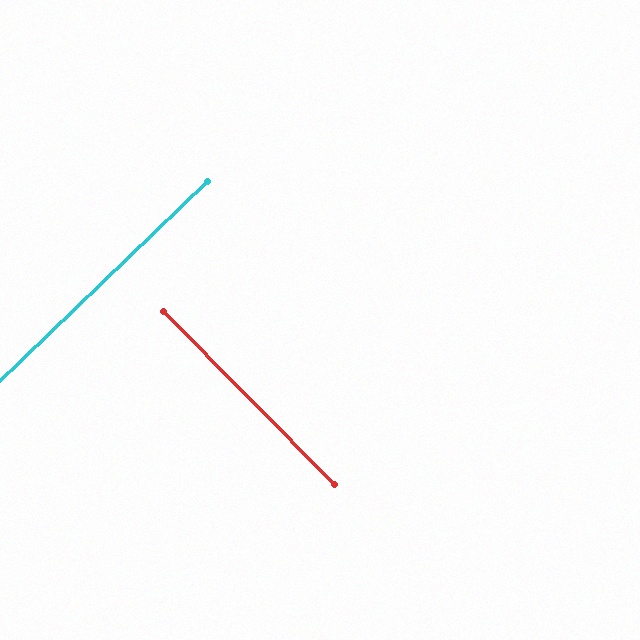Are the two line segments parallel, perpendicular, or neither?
Perpendicular — they meet at approximately 89°.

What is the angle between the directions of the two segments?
Approximately 89 degrees.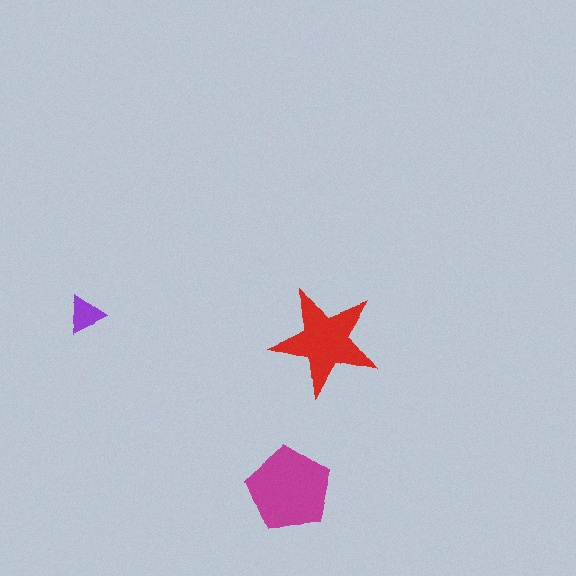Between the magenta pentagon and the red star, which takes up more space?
The magenta pentagon.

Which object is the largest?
The magenta pentagon.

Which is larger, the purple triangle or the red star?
The red star.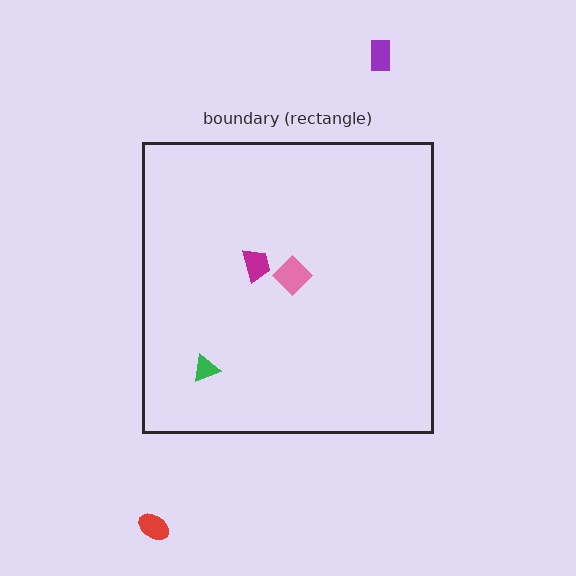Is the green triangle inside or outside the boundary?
Inside.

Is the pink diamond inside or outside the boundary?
Inside.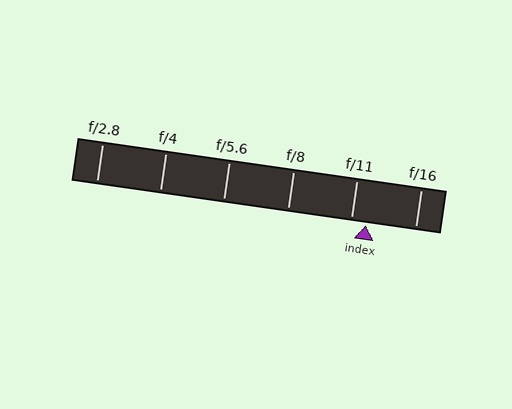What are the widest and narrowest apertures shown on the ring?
The widest aperture shown is f/2.8 and the narrowest is f/16.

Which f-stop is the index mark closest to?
The index mark is closest to f/11.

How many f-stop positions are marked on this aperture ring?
There are 6 f-stop positions marked.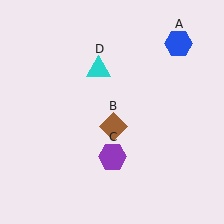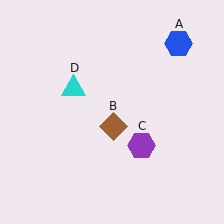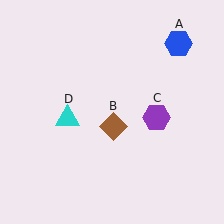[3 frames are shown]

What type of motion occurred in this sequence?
The purple hexagon (object C), cyan triangle (object D) rotated counterclockwise around the center of the scene.